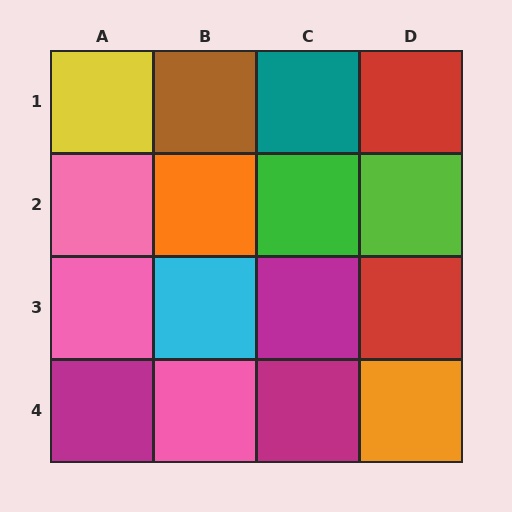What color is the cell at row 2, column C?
Green.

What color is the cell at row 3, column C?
Magenta.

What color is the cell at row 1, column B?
Brown.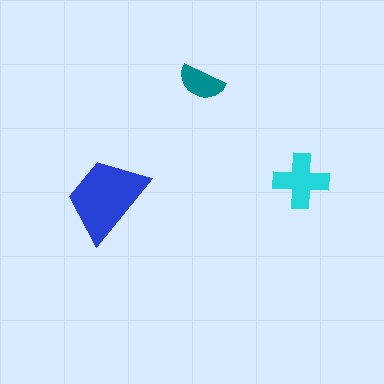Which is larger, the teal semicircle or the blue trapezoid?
The blue trapezoid.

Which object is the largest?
The blue trapezoid.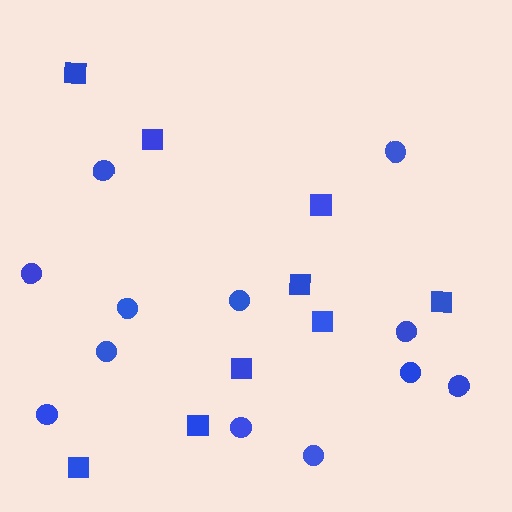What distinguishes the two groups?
There are 2 groups: one group of circles (12) and one group of squares (9).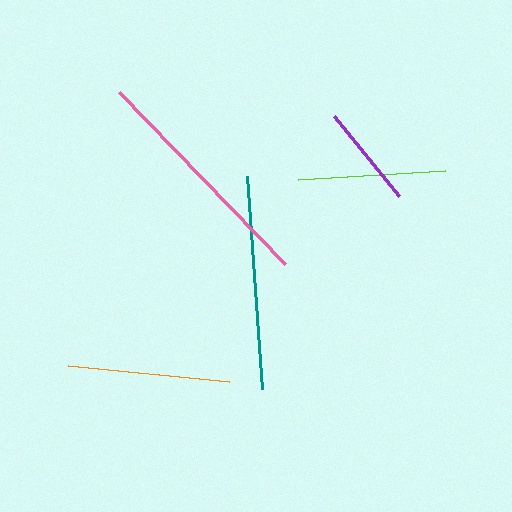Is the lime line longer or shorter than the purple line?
The lime line is longer than the purple line.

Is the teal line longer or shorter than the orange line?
The teal line is longer than the orange line.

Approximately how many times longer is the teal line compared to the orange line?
The teal line is approximately 1.3 times the length of the orange line.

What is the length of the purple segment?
The purple segment is approximately 103 pixels long.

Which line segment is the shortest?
The purple line is the shortest at approximately 103 pixels.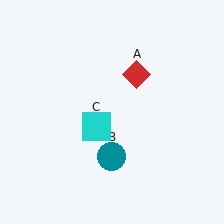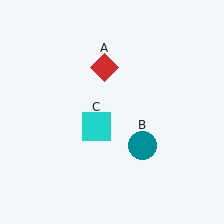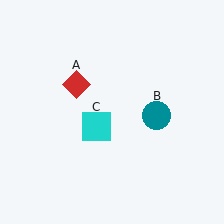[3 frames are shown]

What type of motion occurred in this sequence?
The red diamond (object A), teal circle (object B) rotated counterclockwise around the center of the scene.